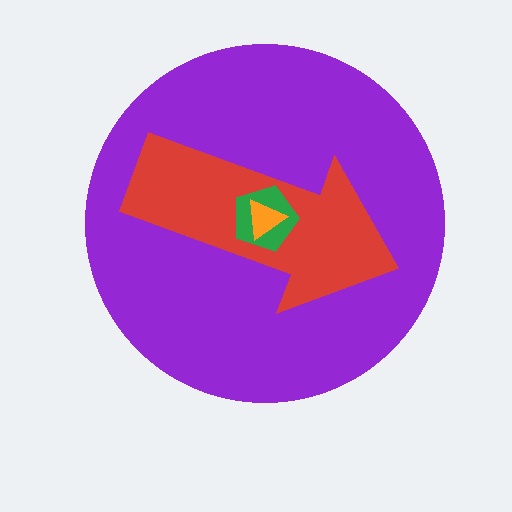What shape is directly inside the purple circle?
The red arrow.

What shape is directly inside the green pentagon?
The orange triangle.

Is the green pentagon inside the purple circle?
Yes.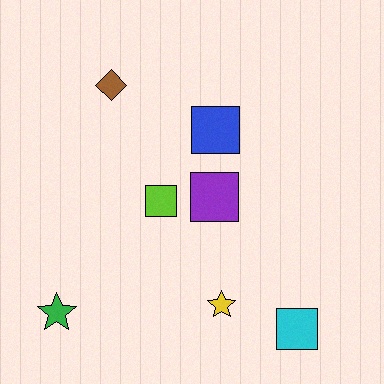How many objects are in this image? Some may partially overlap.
There are 7 objects.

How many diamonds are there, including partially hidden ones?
There is 1 diamond.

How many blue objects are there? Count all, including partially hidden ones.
There is 1 blue object.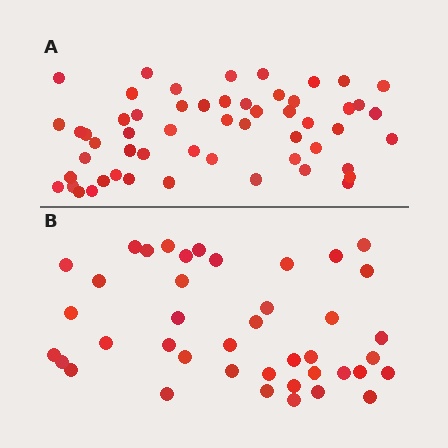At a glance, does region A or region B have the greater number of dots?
Region A (the top region) has more dots.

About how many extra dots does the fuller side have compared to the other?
Region A has approximately 15 more dots than region B.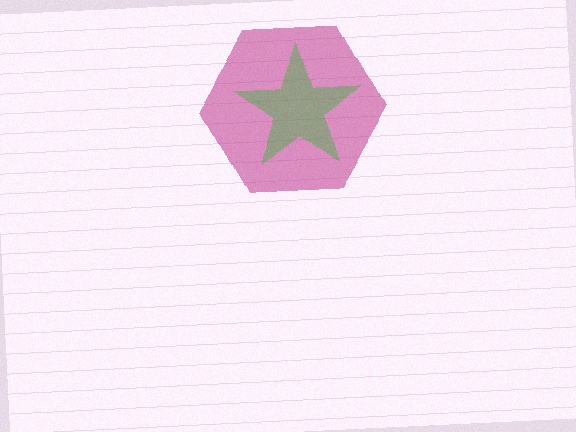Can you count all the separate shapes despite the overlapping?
Yes, there are 2 separate shapes.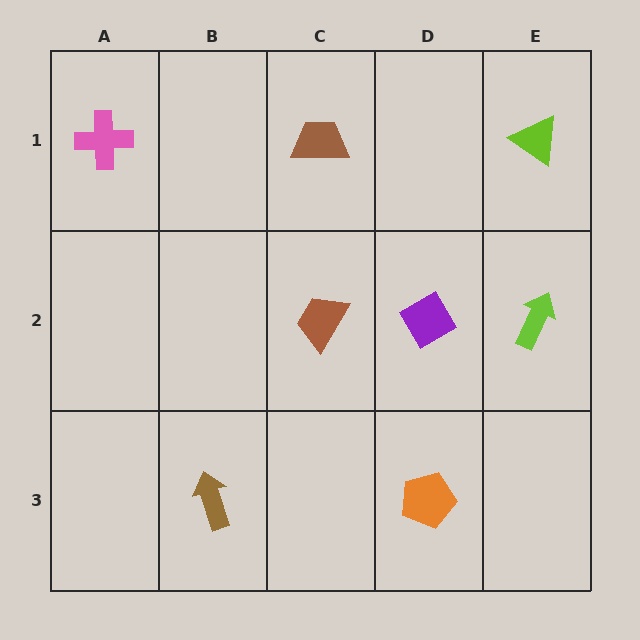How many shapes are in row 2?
3 shapes.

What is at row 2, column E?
A lime arrow.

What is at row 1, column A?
A pink cross.